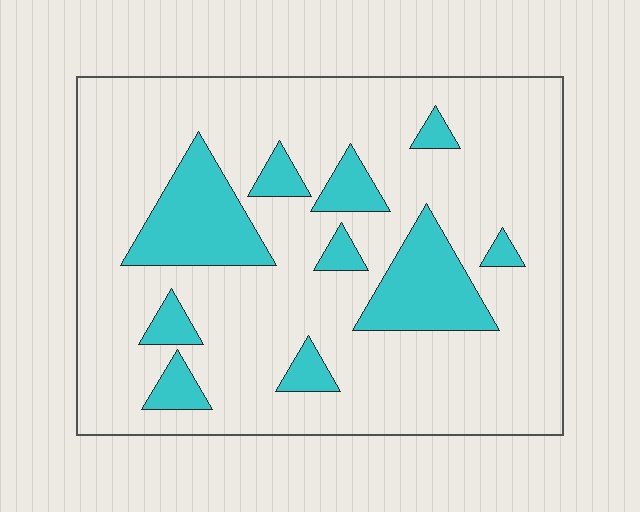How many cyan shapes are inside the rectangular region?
10.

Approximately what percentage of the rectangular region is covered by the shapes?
Approximately 20%.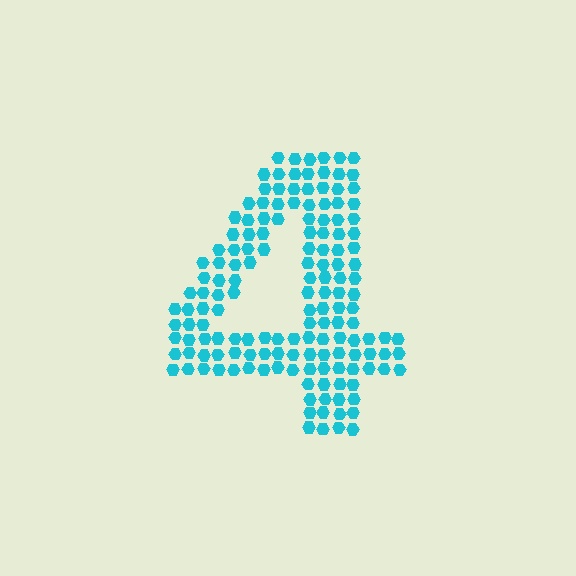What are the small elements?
The small elements are hexagons.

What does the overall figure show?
The overall figure shows the digit 4.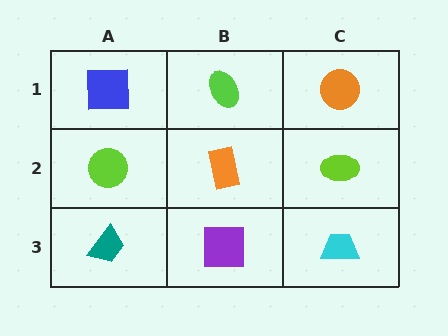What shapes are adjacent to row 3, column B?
An orange rectangle (row 2, column B), a teal trapezoid (row 3, column A), a cyan trapezoid (row 3, column C).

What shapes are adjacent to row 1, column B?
An orange rectangle (row 2, column B), a blue square (row 1, column A), an orange circle (row 1, column C).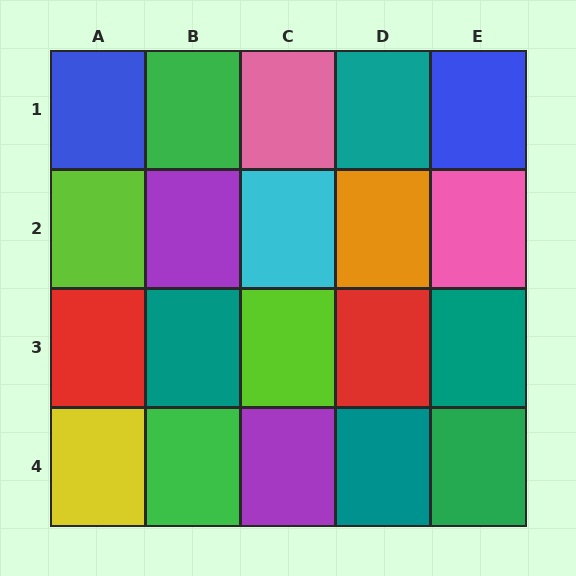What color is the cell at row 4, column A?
Yellow.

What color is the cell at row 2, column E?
Pink.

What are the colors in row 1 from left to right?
Blue, green, pink, teal, blue.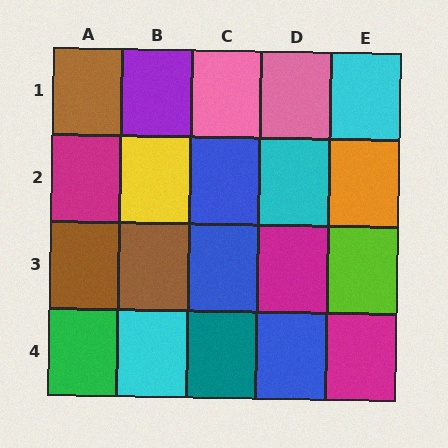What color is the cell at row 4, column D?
Blue.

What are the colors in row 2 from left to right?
Magenta, yellow, blue, cyan, orange.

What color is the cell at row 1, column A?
Brown.